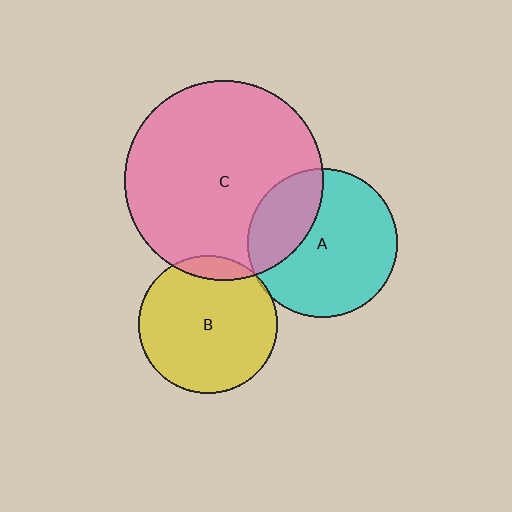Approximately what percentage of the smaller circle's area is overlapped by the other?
Approximately 10%.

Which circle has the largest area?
Circle C (pink).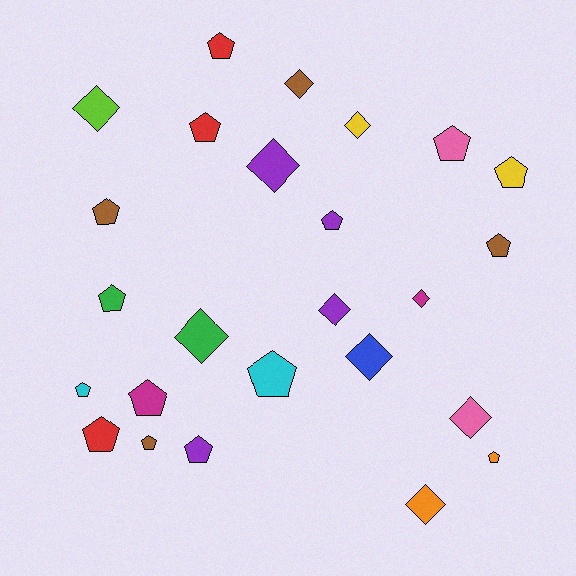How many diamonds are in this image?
There are 10 diamonds.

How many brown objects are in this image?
There are 4 brown objects.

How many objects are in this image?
There are 25 objects.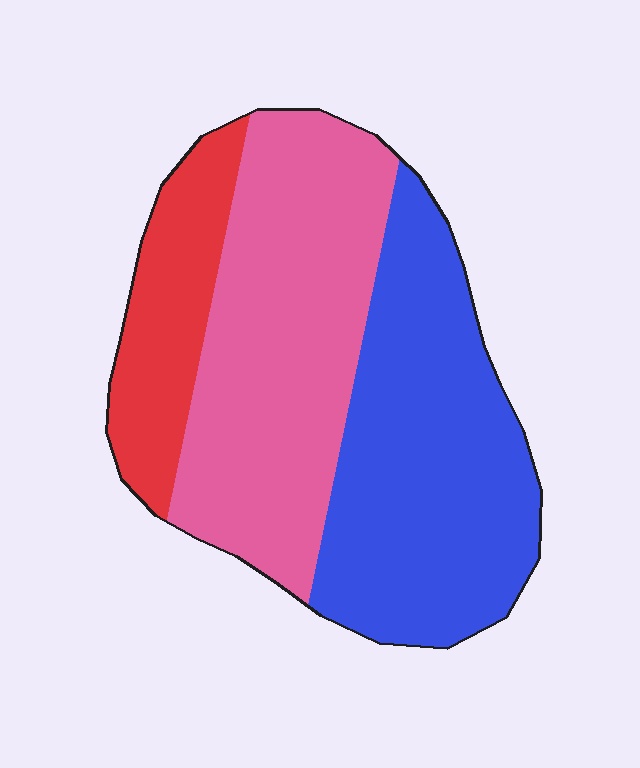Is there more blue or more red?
Blue.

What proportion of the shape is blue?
Blue takes up between a quarter and a half of the shape.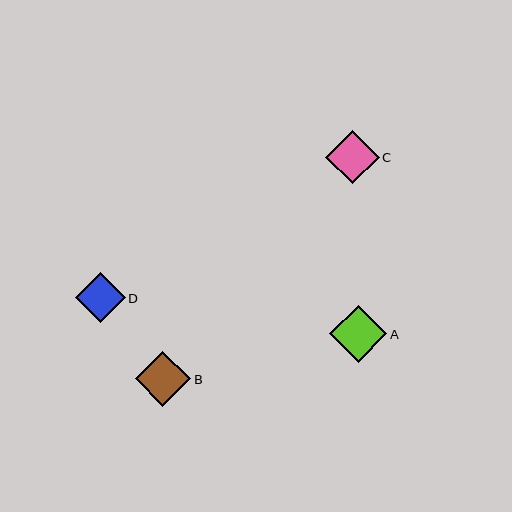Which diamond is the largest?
Diamond A is the largest with a size of approximately 57 pixels.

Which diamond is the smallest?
Diamond D is the smallest with a size of approximately 50 pixels.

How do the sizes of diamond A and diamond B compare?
Diamond A and diamond B are approximately the same size.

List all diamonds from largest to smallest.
From largest to smallest: A, B, C, D.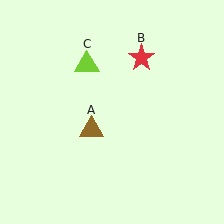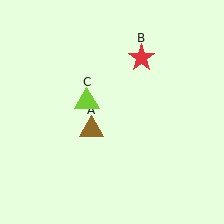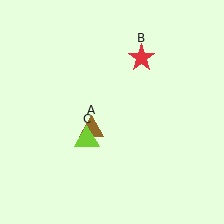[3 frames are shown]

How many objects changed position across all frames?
1 object changed position: lime triangle (object C).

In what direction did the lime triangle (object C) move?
The lime triangle (object C) moved down.